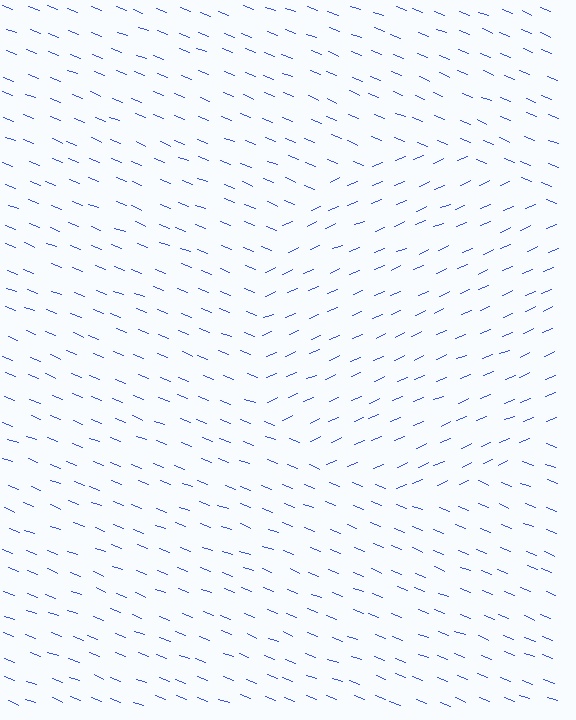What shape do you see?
I see a circle.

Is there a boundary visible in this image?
Yes, there is a texture boundary formed by a change in line orientation.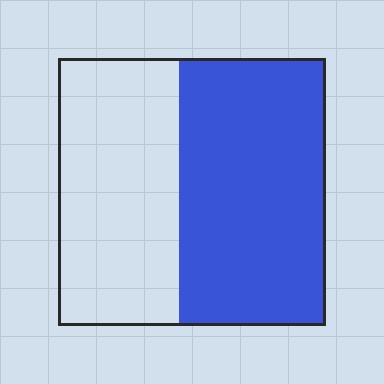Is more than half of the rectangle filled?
Yes.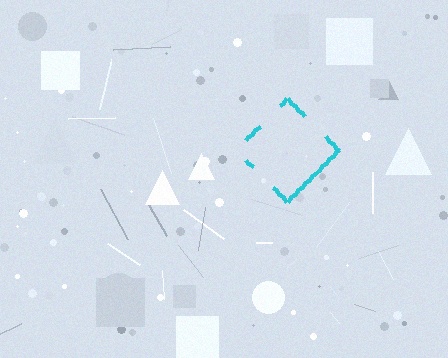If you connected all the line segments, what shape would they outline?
They would outline a diamond.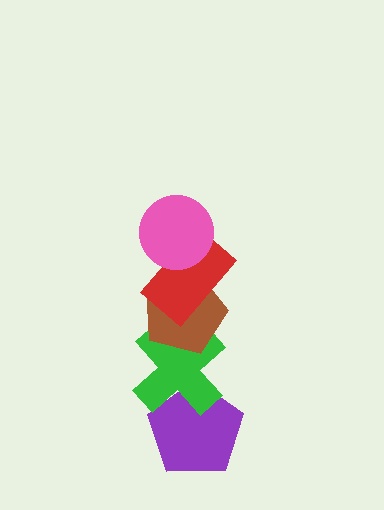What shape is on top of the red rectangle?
The pink circle is on top of the red rectangle.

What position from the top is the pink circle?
The pink circle is 1st from the top.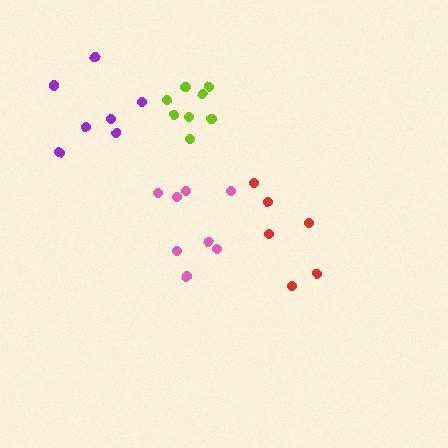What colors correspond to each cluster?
The clusters are colored: lime, purple, pink, red.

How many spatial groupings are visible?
There are 4 spatial groupings.